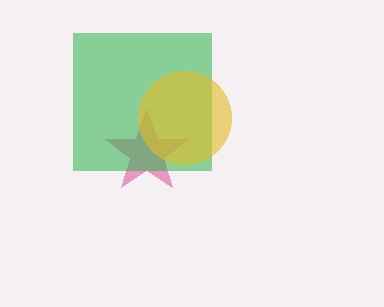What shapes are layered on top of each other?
The layered shapes are: a pink star, a green square, a yellow circle.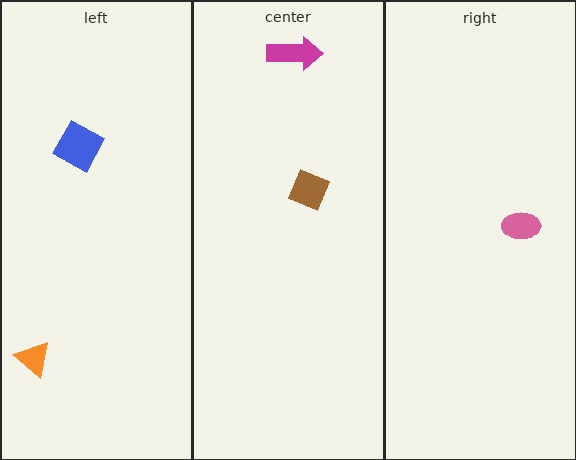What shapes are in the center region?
The brown diamond, the magenta arrow.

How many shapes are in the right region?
1.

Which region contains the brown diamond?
The center region.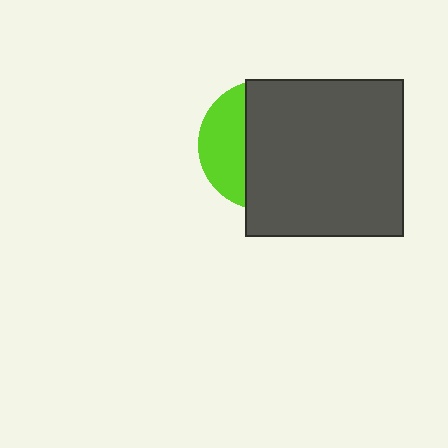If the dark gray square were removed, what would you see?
You would see the complete lime circle.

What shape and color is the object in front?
The object in front is a dark gray square.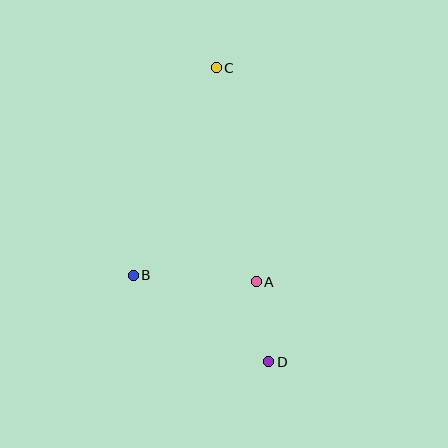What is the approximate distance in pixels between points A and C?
The distance between A and C is approximately 218 pixels.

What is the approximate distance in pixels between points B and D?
The distance between B and D is approximately 161 pixels.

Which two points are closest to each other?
Points A and D are closest to each other.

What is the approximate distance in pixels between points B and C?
The distance between B and C is approximately 223 pixels.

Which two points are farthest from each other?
Points C and D are farthest from each other.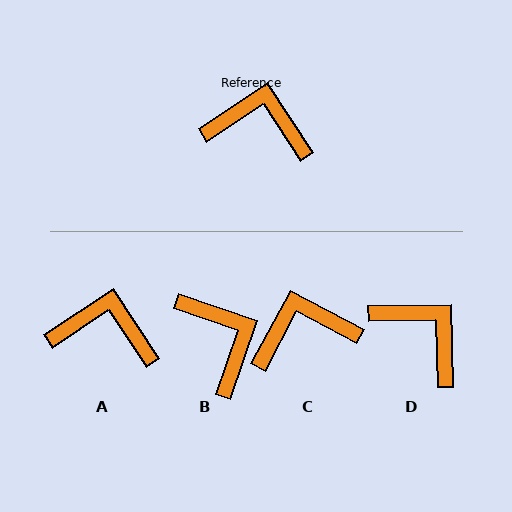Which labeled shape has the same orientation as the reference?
A.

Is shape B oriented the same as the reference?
No, it is off by about 52 degrees.